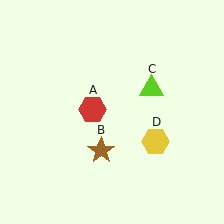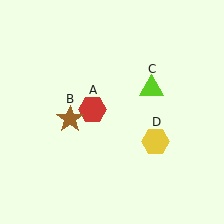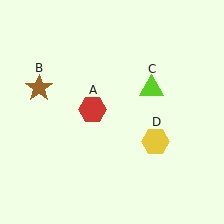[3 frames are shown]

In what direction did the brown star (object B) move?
The brown star (object B) moved up and to the left.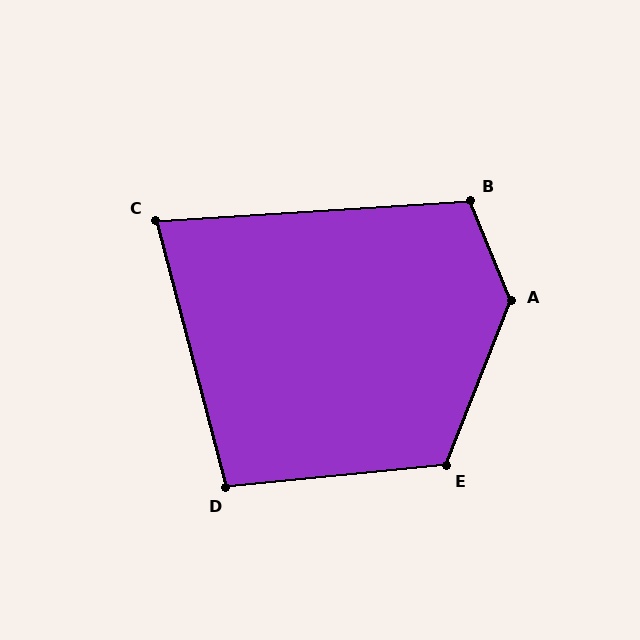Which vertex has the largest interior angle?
A, at approximately 136 degrees.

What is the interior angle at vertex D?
Approximately 99 degrees (obtuse).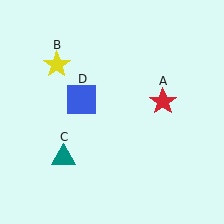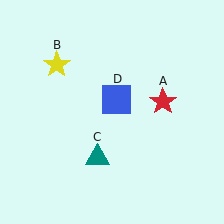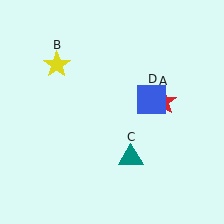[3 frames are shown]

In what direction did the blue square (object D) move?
The blue square (object D) moved right.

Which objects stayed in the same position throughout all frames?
Red star (object A) and yellow star (object B) remained stationary.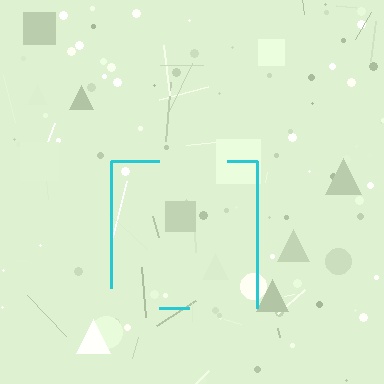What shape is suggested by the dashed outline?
The dashed outline suggests a square.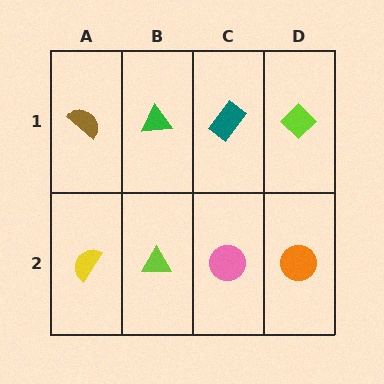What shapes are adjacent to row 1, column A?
A yellow semicircle (row 2, column A), a green triangle (row 1, column B).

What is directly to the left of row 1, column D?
A teal rectangle.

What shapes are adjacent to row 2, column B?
A green triangle (row 1, column B), a yellow semicircle (row 2, column A), a pink circle (row 2, column C).